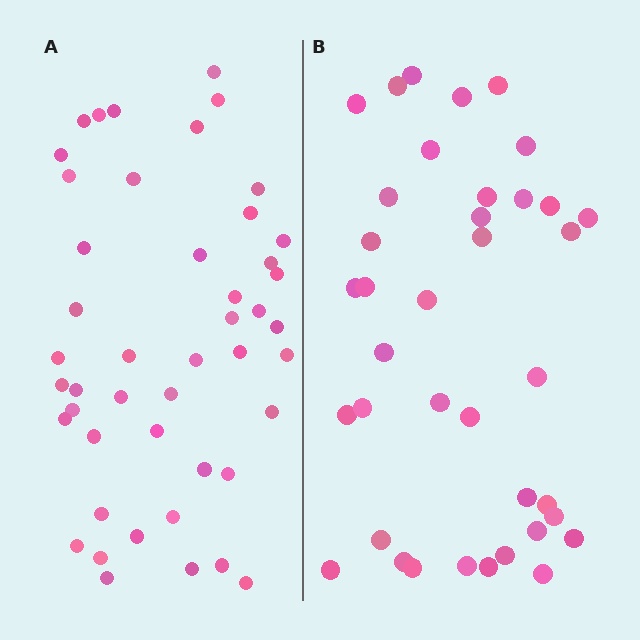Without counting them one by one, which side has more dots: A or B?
Region A (the left region) has more dots.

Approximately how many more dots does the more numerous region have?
Region A has roughly 8 or so more dots than region B.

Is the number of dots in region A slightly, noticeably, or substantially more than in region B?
Region A has only slightly more — the two regions are fairly close. The ratio is roughly 1.2 to 1.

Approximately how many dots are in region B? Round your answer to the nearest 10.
About 40 dots. (The exact count is 38, which rounds to 40.)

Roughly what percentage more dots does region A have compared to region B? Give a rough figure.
About 20% more.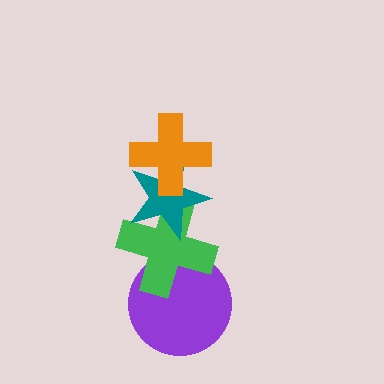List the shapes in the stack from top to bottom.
From top to bottom: the orange cross, the teal star, the green cross, the purple circle.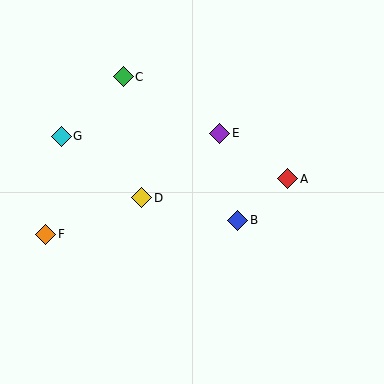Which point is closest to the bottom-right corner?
Point B is closest to the bottom-right corner.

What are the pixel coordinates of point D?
Point D is at (142, 198).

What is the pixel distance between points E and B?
The distance between E and B is 88 pixels.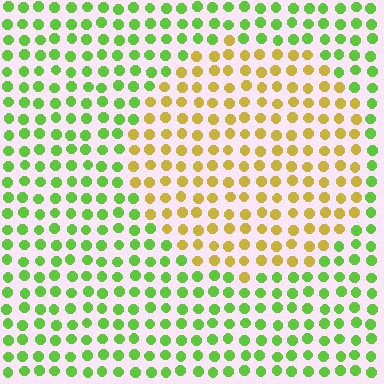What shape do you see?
I see a circle.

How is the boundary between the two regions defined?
The boundary is defined purely by a slight shift in hue (about 55 degrees). Spacing, size, and orientation are identical on both sides.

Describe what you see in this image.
The image is filled with small lime elements in a uniform arrangement. A circle-shaped region is visible where the elements are tinted to a slightly different hue, forming a subtle color boundary.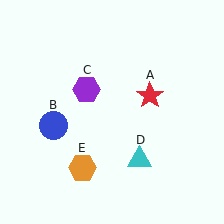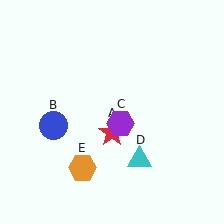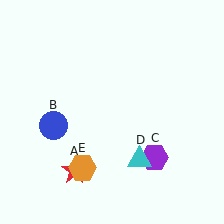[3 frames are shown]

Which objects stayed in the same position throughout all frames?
Blue circle (object B) and cyan triangle (object D) and orange hexagon (object E) remained stationary.